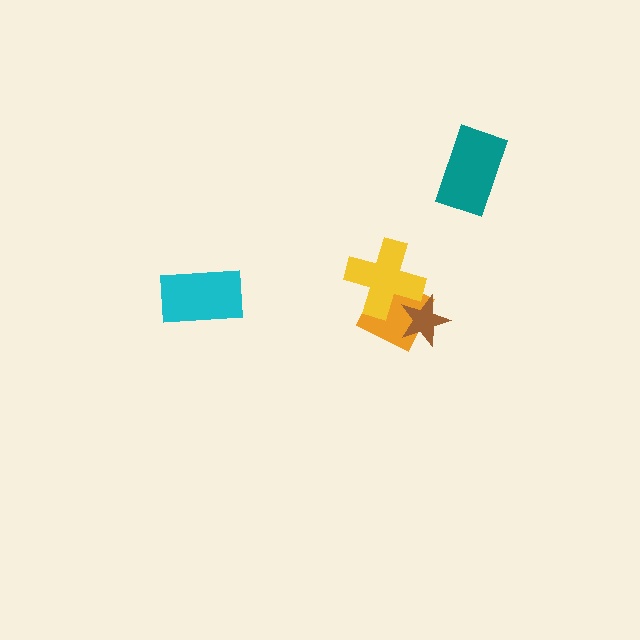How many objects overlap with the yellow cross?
2 objects overlap with the yellow cross.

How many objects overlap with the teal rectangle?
0 objects overlap with the teal rectangle.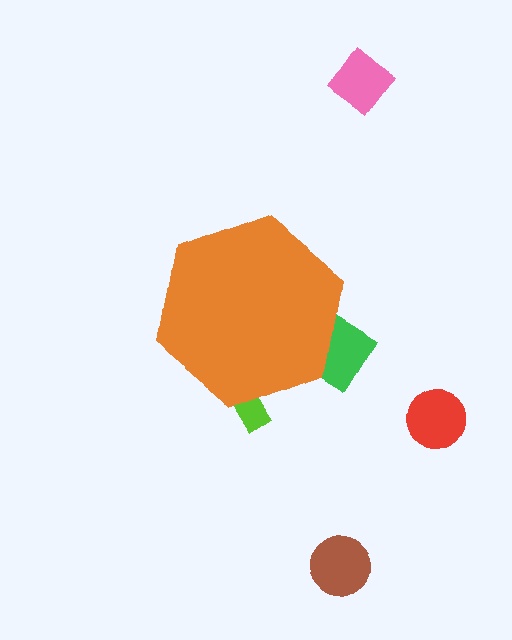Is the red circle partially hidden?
No, the red circle is fully visible.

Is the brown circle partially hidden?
No, the brown circle is fully visible.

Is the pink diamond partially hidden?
No, the pink diamond is fully visible.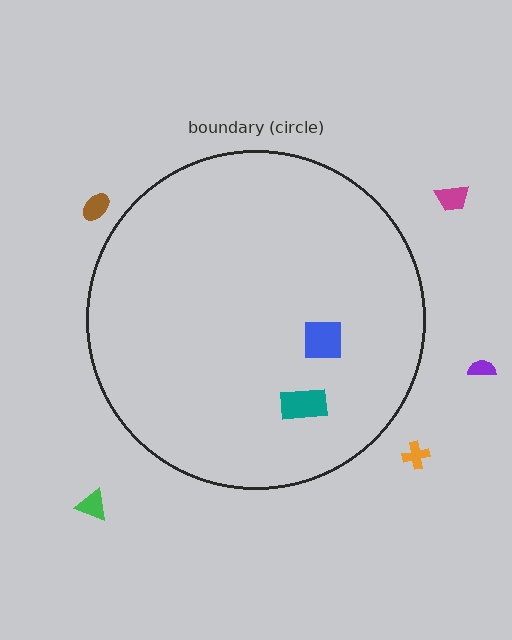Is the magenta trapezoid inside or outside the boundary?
Outside.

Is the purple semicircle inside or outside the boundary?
Outside.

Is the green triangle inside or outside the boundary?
Outside.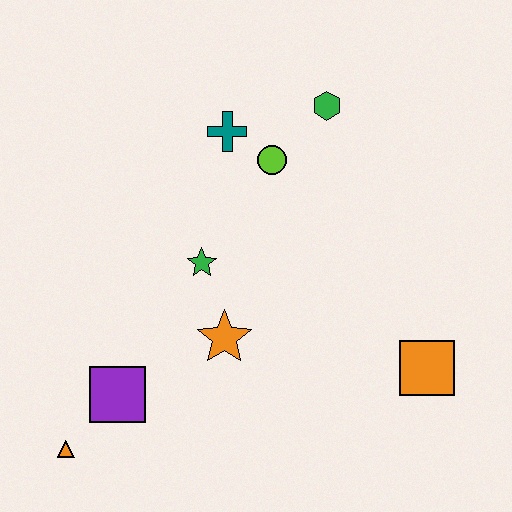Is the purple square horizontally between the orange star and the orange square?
No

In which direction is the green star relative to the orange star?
The green star is above the orange star.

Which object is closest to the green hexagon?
The lime circle is closest to the green hexagon.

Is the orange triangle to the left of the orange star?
Yes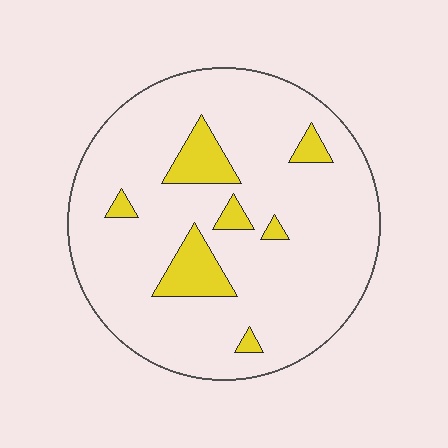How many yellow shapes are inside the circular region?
7.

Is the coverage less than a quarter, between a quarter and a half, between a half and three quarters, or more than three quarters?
Less than a quarter.